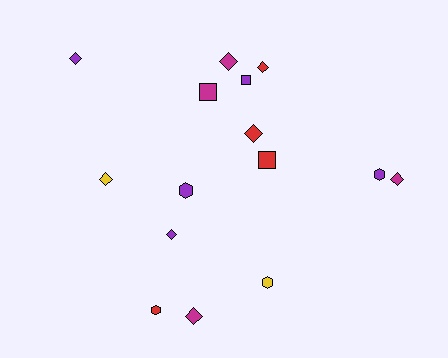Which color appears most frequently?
Purple, with 5 objects.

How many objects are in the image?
There are 15 objects.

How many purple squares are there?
There is 1 purple square.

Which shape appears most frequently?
Diamond, with 8 objects.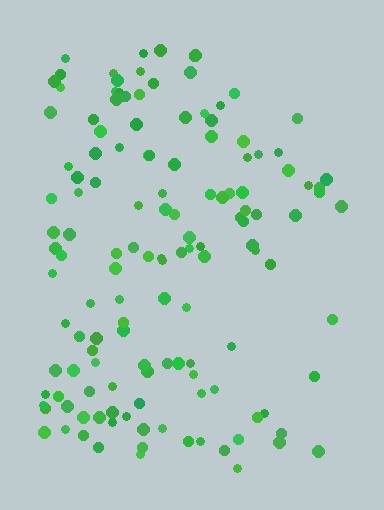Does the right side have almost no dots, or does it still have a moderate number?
Still a moderate number, just noticeably fewer than the left.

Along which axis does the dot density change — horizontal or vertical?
Horizontal.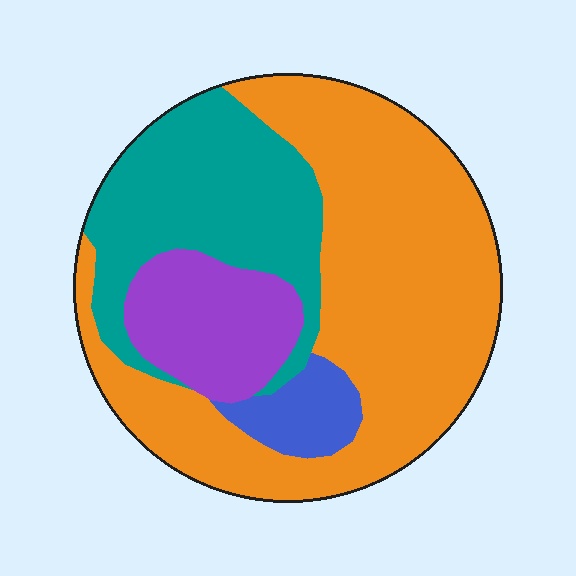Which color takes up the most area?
Orange, at roughly 55%.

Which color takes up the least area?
Blue, at roughly 5%.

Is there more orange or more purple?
Orange.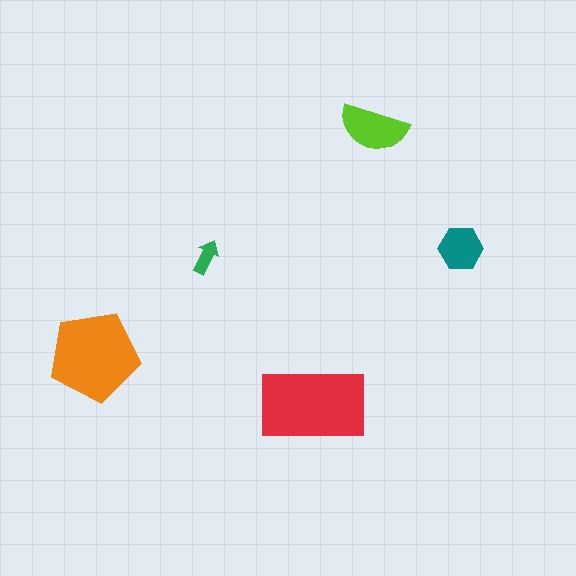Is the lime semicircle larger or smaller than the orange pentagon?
Smaller.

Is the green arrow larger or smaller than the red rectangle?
Smaller.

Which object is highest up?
The lime semicircle is topmost.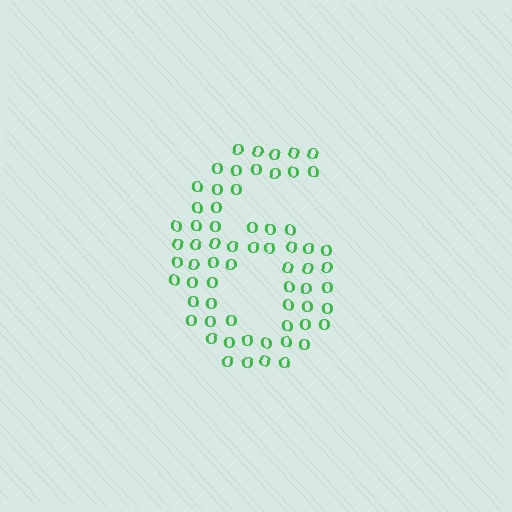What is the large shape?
The large shape is the digit 6.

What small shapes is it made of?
It is made of small letter O's.